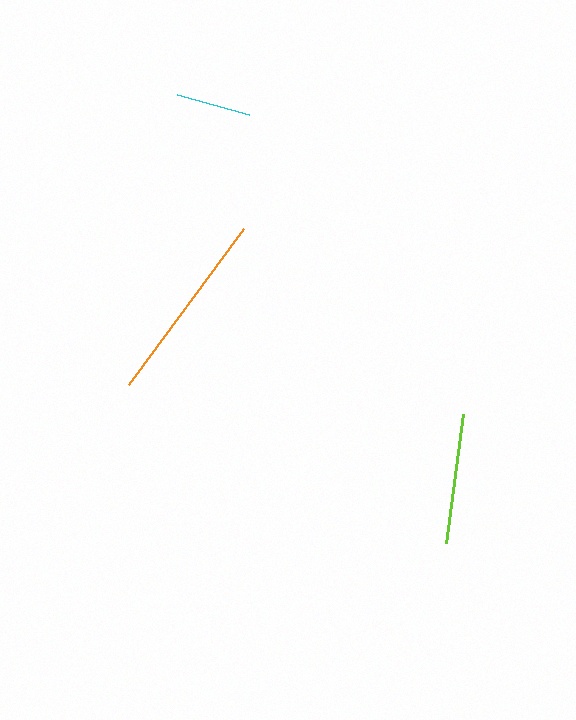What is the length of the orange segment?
The orange segment is approximately 194 pixels long.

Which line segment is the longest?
The orange line is the longest at approximately 194 pixels.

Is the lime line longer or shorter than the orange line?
The orange line is longer than the lime line.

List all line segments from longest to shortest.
From longest to shortest: orange, lime, cyan.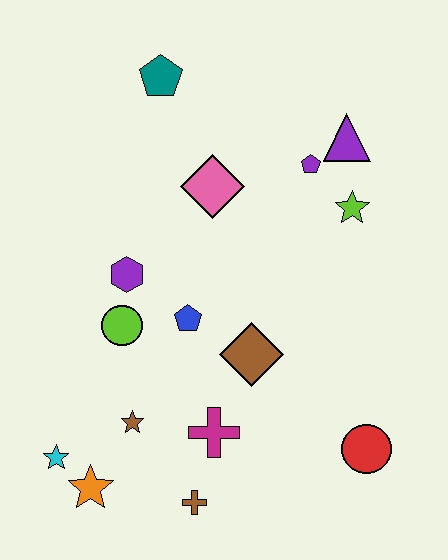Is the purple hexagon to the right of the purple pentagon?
No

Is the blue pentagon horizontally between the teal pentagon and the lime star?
Yes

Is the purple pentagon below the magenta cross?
No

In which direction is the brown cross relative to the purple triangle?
The brown cross is below the purple triangle.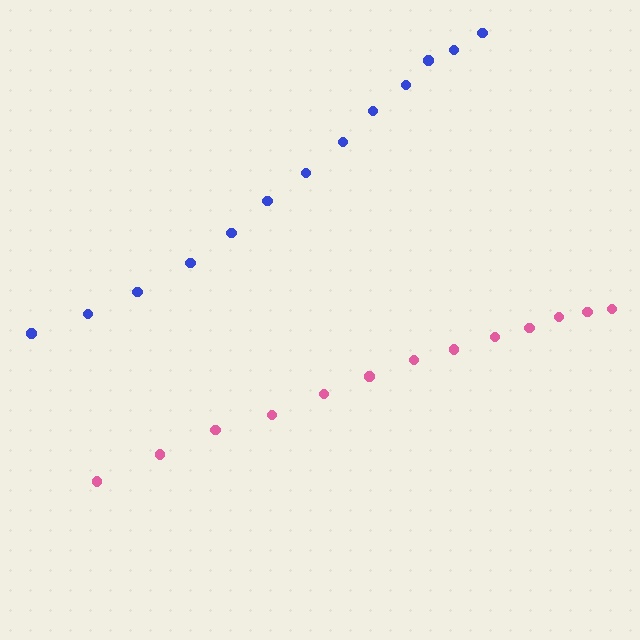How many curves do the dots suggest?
There are 2 distinct paths.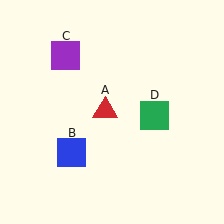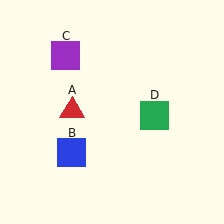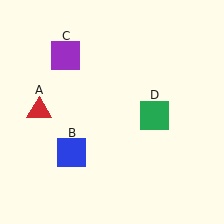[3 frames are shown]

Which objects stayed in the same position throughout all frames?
Blue square (object B) and purple square (object C) and green square (object D) remained stationary.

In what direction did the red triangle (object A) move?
The red triangle (object A) moved left.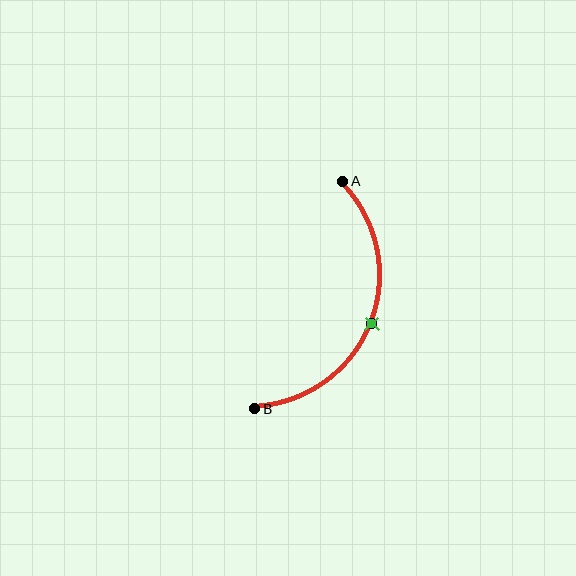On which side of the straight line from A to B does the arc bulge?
The arc bulges to the right of the straight line connecting A and B.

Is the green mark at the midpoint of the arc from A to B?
Yes. The green mark lies on the arc at equal arc-length from both A and B — it is the arc midpoint.